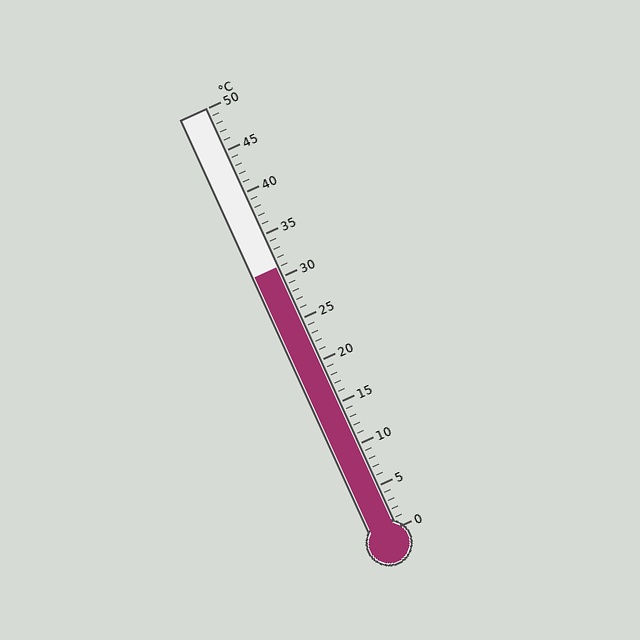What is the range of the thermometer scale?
The thermometer scale ranges from 0°C to 50°C.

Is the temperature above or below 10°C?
The temperature is above 10°C.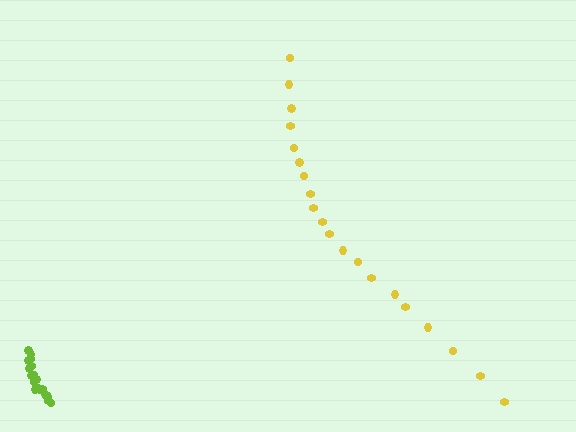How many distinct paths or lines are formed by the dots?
There are 2 distinct paths.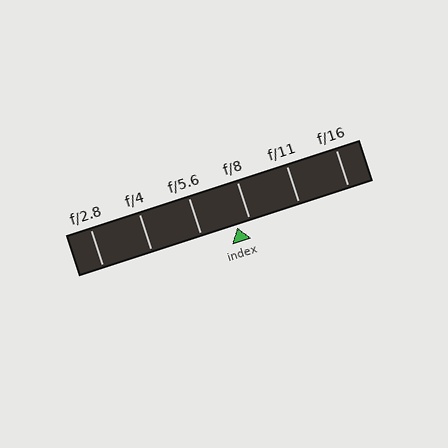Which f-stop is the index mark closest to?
The index mark is closest to f/8.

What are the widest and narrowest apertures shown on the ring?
The widest aperture shown is f/2.8 and the narrowest is f/16.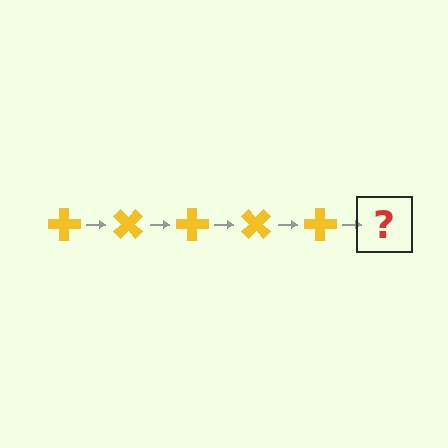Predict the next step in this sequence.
The next step is a yellow cross rotated 225 degrees.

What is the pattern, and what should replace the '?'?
The pattern is that the cross rotates 45 degrees each step. The '?' should be a yellow cross rotated 225 degrees.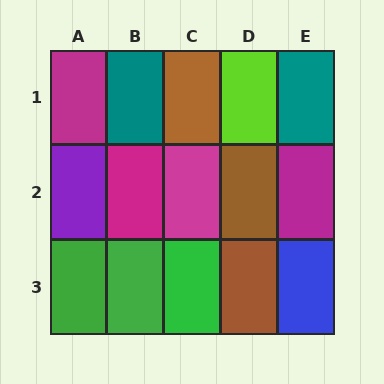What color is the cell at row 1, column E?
Teal.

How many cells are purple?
1 cell is purple.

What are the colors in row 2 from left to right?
Purple, magenta, magenta, brown, magenta.